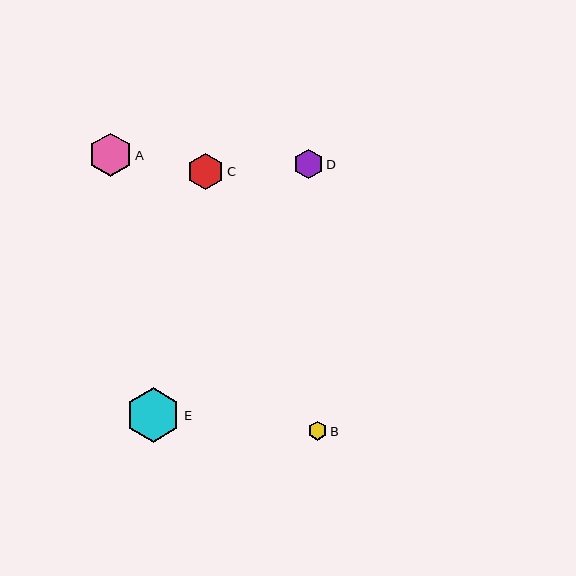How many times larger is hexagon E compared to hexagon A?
Hexagon E is approximately 1.3 times the size of hexagon A.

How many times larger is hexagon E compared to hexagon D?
Hexagon E is approximately 1.8 times the size of hexagon D.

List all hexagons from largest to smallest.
From largest to smallest: E, A, C, D, B.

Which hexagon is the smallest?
Hexagon B is the smallest with a size of approximately 19 pixels.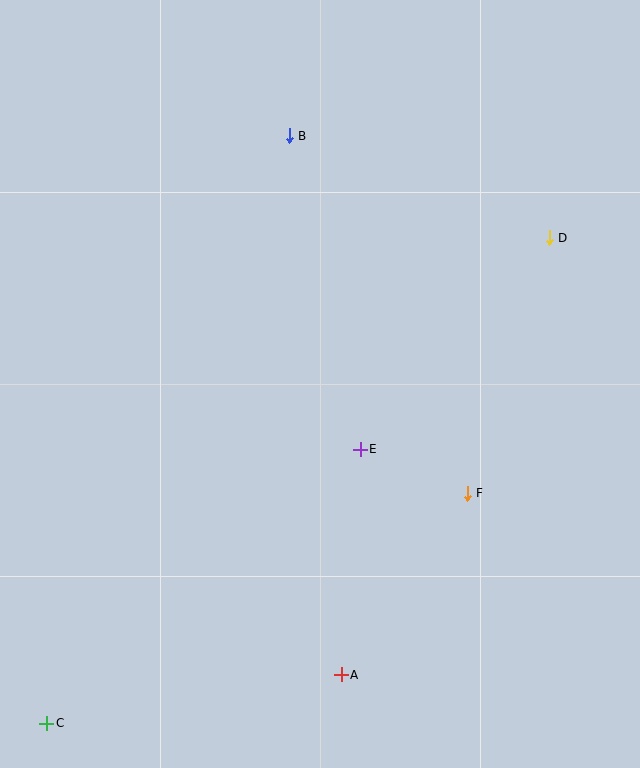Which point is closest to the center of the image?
Point E at (360, 449) is closest to the center.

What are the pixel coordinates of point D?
Point D is at (549, 238).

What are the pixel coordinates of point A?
Point A is at (341, 675).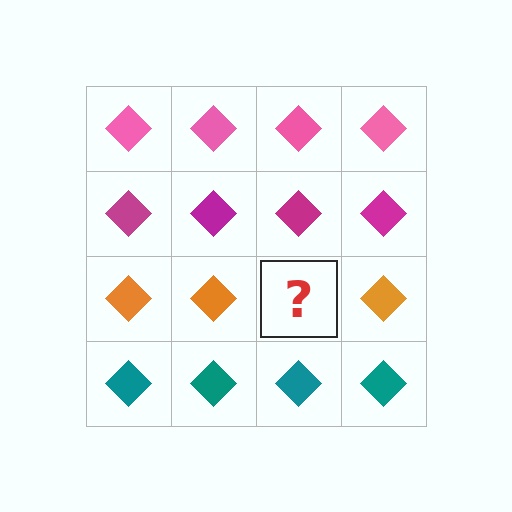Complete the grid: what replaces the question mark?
The question mark should be replaced with an orange diamond.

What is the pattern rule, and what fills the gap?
The rule is that each row has a consistent color. The gap should be filled with an orange diamond.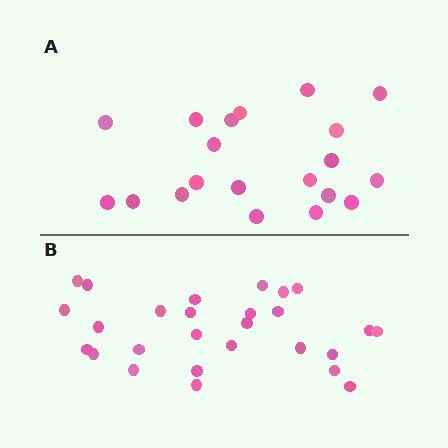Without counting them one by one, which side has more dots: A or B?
Region B (the bottom region) has more dots.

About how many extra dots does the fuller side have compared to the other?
Region B has roughly 8 or so more dots than region A.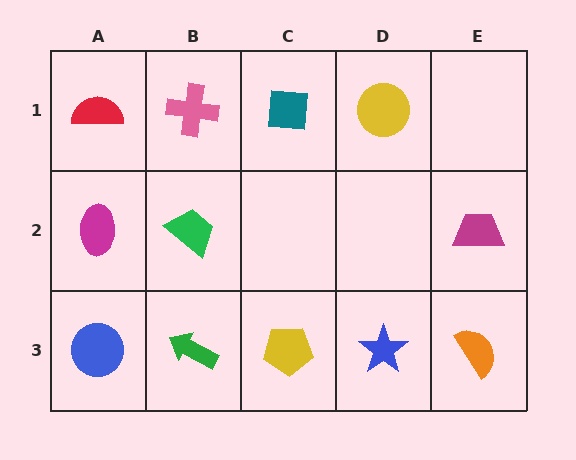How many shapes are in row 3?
5 shapes.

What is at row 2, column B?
A green trapezoid.